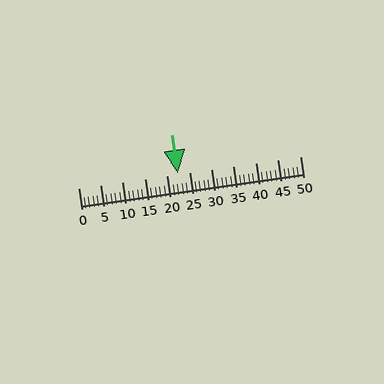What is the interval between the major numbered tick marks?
The major tick marks are spaced 5 units apart.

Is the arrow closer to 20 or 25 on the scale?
The arrow is closer to 20.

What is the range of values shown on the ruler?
The ruler shows values from 0 to 50.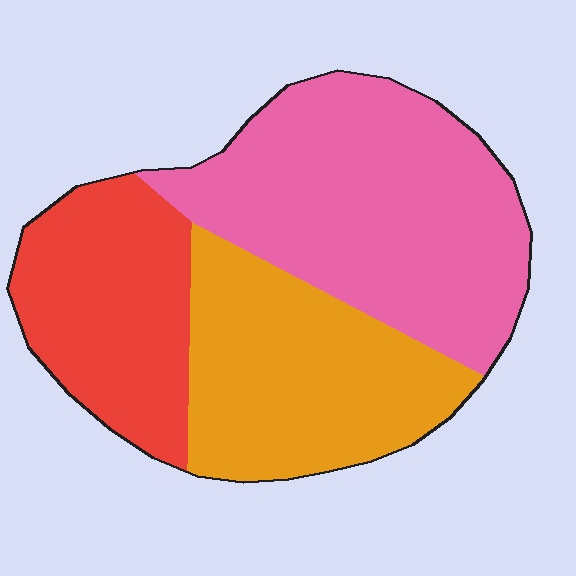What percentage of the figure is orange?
Orange takes up between a quarter and a half of the figure.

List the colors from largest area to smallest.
From largest to smallest: pink, orange, red.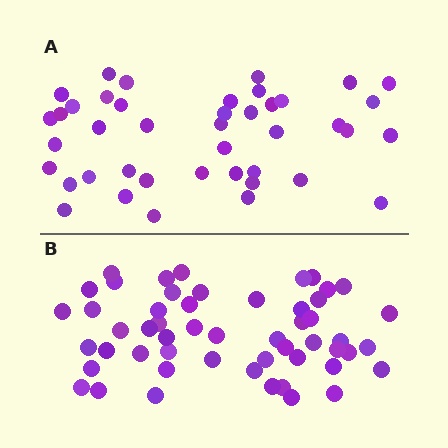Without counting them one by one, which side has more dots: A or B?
Region B (the bottom region) has more dots.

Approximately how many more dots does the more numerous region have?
Region B has roughly 12 or so more dots than region A.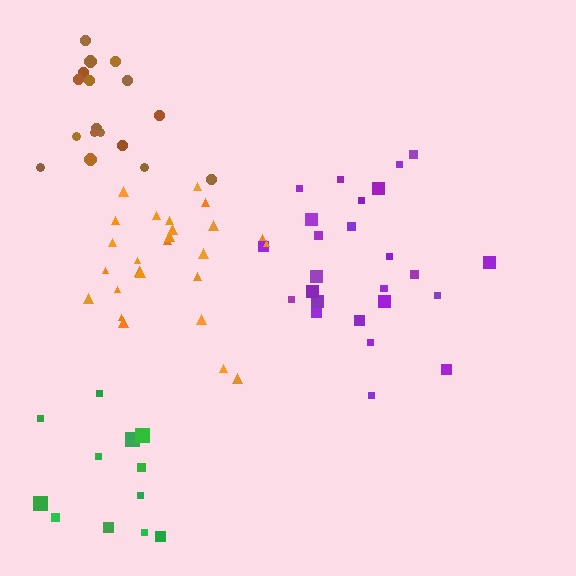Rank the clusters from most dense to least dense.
brown, orange, purple, green.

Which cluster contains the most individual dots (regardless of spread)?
Purple (26).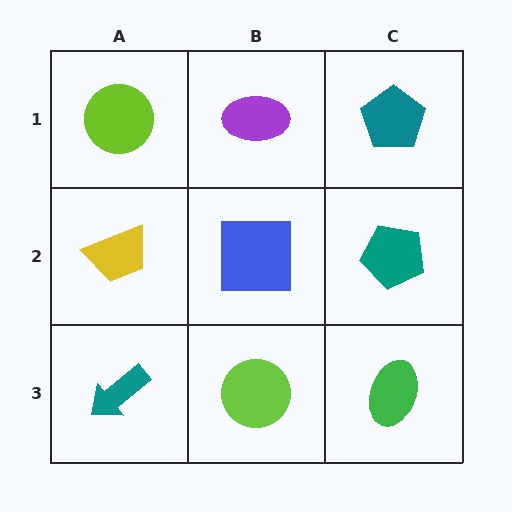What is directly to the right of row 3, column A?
A lime circle.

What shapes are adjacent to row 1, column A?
A yellow trapezoid (row 2, column A), a purple ellipse (row 1, column B).